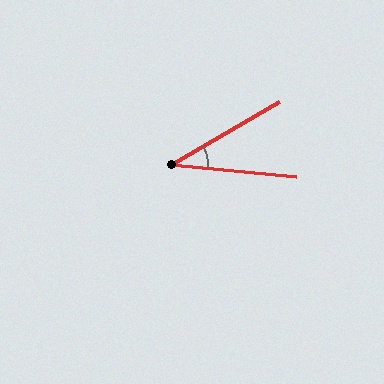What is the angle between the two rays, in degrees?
Approximately 36 degrees.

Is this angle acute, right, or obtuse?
It is acute.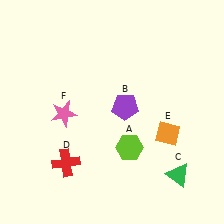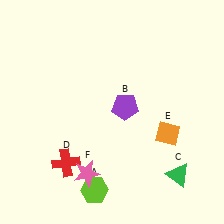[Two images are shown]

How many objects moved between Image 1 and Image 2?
2 objects moved between the two images.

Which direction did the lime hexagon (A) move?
The lime hexagon (A) moved down.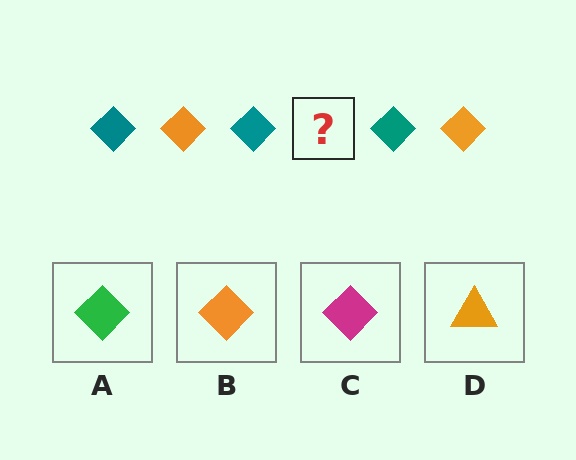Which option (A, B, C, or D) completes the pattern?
B.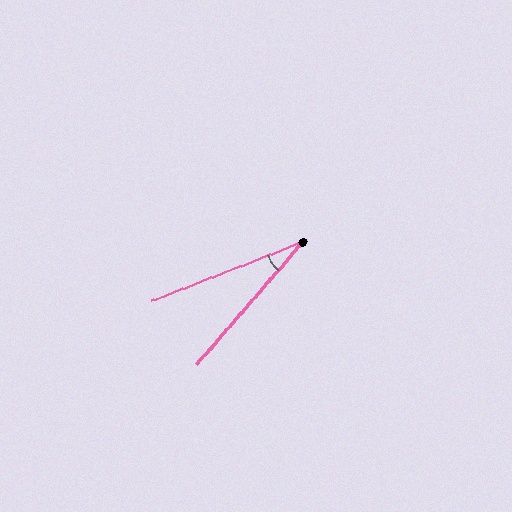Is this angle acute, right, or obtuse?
It is acute.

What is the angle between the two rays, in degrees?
Approximately 28 degrees.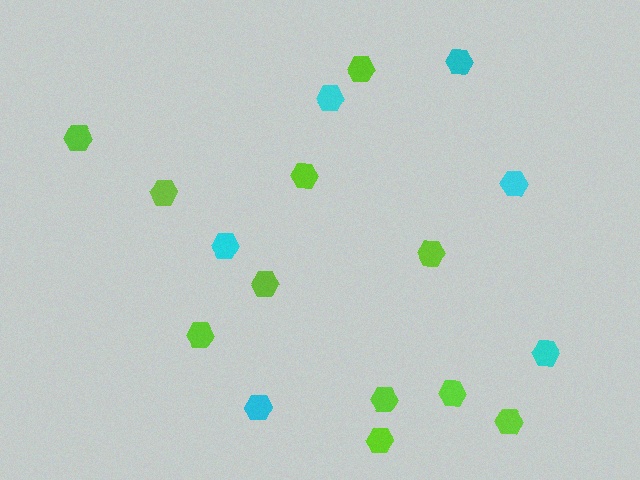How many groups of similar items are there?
There are 2 groups: one group of lime hexagons (11) and one group of cyan hexagons (6).